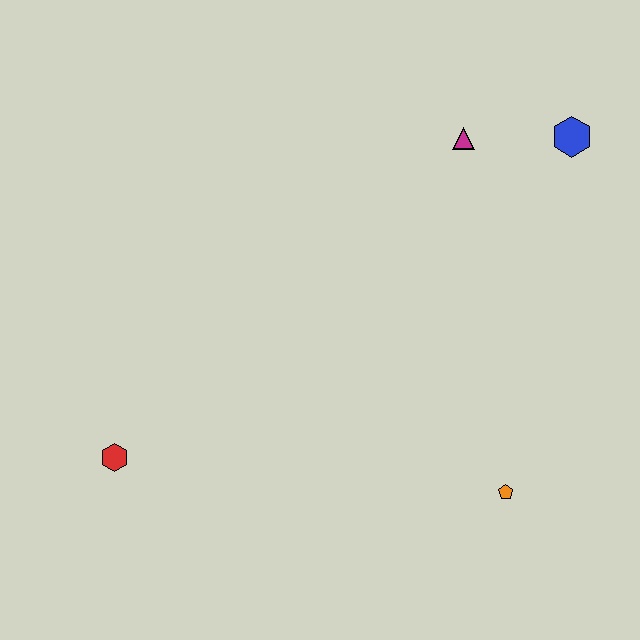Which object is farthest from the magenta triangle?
The red hexagon is farthest from the magenta triangle.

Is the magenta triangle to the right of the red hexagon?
Yes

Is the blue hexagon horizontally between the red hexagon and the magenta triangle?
No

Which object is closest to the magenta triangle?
The blue hexagon is closest to the magenta triangle.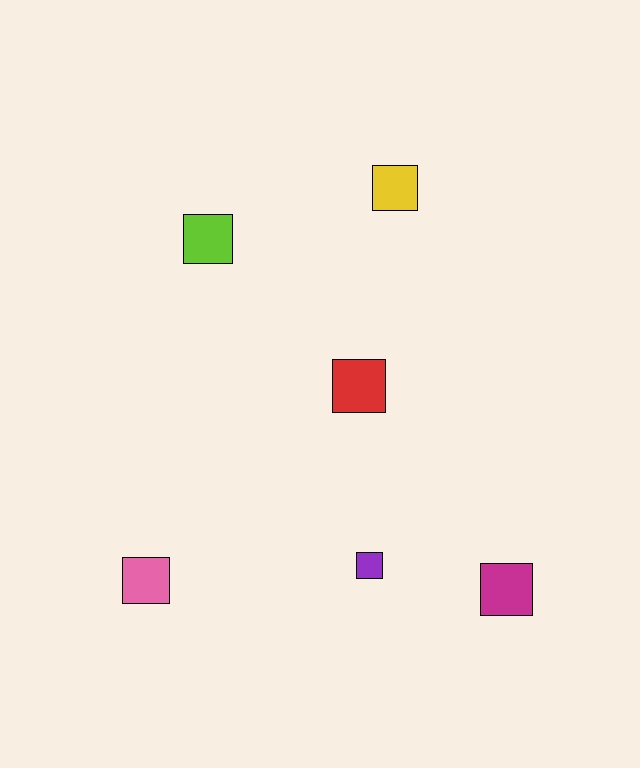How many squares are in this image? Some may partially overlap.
There are 6 squares.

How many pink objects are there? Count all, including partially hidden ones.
There is 1 pink object.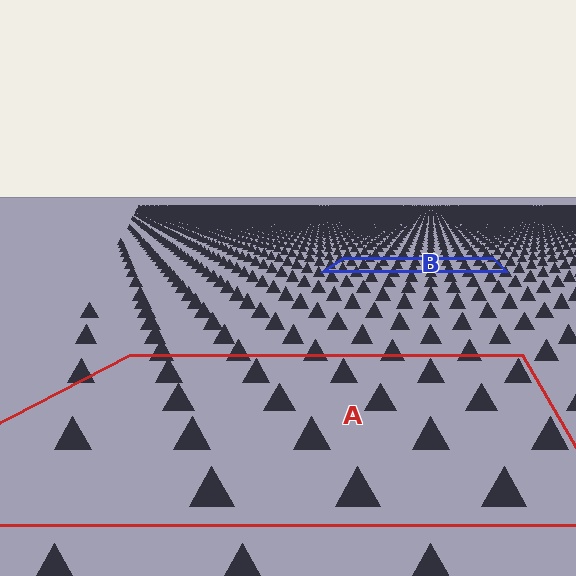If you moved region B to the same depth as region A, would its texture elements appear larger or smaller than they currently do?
They would appear larger. At a closer depth, the same texture elements are projected at a bigger on-screen size.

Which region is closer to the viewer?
Region A is closer. The texture elements there are larger and more spread out.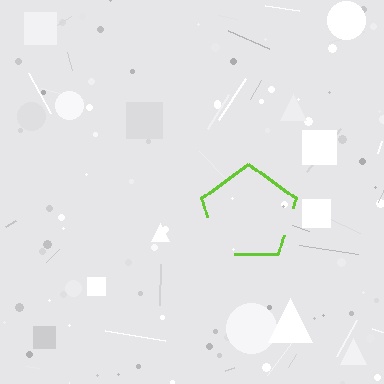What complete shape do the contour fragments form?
The contour fragments form a pentagon.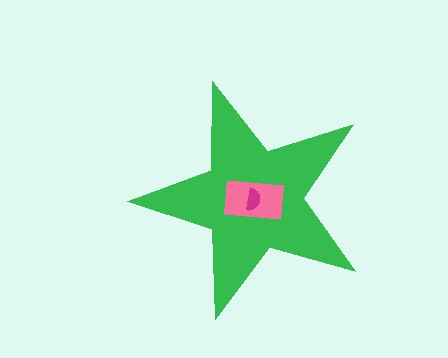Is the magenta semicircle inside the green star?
Yes.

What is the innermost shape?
The magenta semicircle.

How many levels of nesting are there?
3.